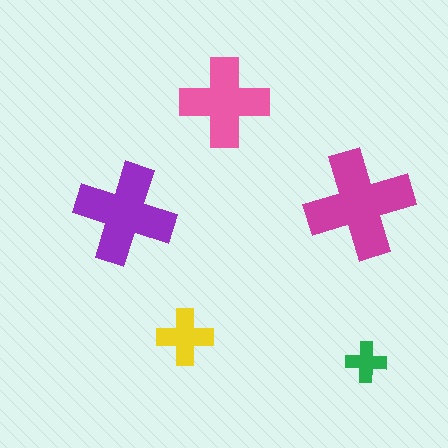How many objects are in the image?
There are 5 objects in the image.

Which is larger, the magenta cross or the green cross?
The magenta one.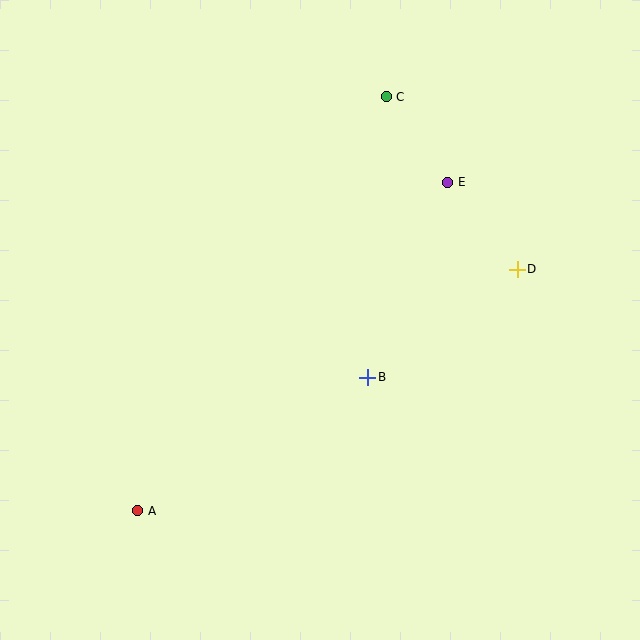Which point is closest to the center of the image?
Point B at (368, 377) is closest to the center.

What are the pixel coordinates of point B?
Point B is at (368, 377).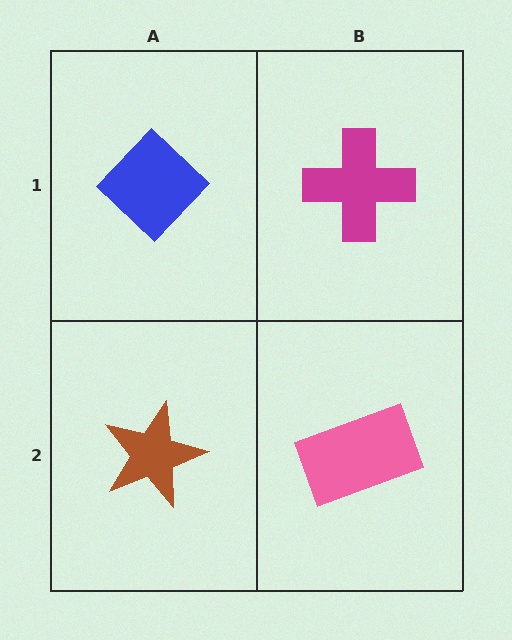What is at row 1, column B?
A magenta cross.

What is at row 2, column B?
A pink rectangle.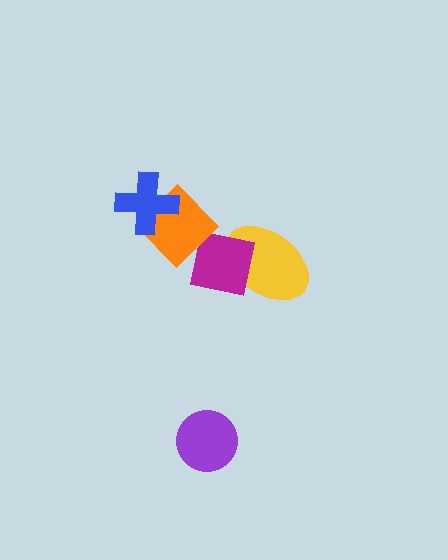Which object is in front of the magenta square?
The orange diamond is in front of the magenta square.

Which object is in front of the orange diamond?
The blue cross is in front of the orange diamond.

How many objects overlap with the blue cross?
1 object overlaps with the blue cross.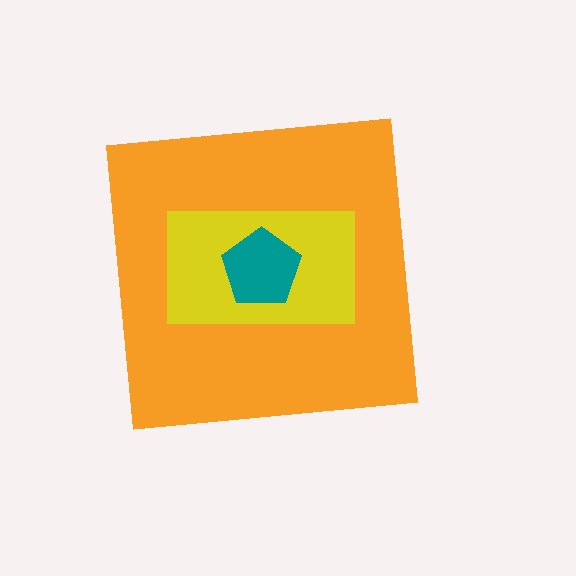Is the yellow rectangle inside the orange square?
Yes.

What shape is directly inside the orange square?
The yellow rectangle.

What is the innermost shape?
The teal pentagon.